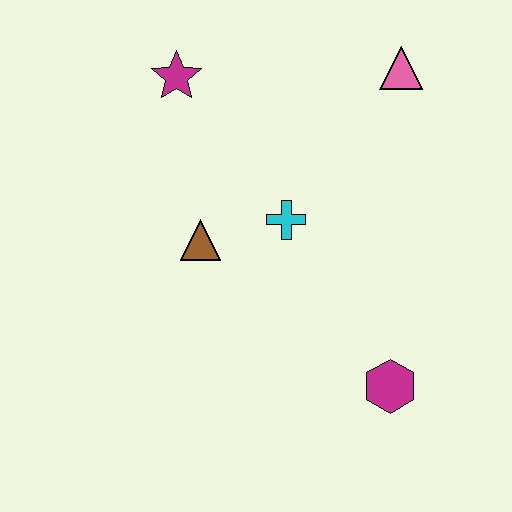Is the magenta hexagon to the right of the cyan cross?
Yes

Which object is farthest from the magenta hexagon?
The magenta star is farthest from the magenta hexagon.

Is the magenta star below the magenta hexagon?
No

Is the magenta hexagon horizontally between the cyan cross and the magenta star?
No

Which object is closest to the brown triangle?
The cyan cross is closest to the brown triangle.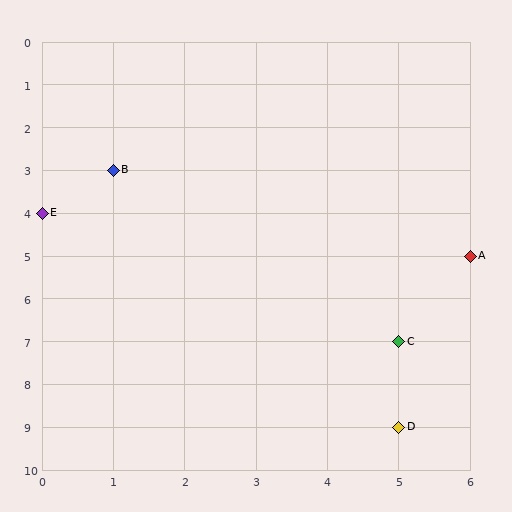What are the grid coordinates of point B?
Point B is at grid coordinates (1, 3).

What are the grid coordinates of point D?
Point D is at grid coordinates (5, 9).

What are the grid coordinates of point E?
Point E is at grid coordinates (0, 4).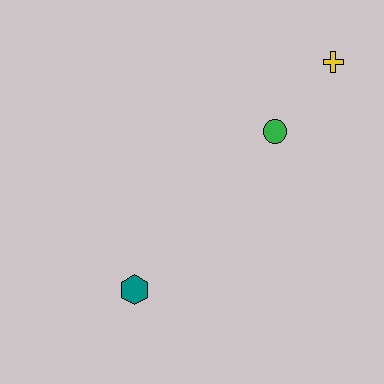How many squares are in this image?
There are no squares.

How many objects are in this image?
There are 3 objects.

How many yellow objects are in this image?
There is 1 yellow object.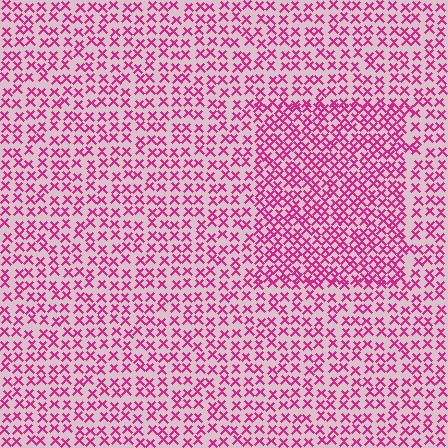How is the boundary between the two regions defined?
The boundary is defined by a change in element density (approximately 1.6x ratio). All elements are the same color, size, and shape.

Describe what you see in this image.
The image contains small magenta elements arranged at two different densities. A rectangle-shaped region is visible where the elements are more densely packed than the surrounding area.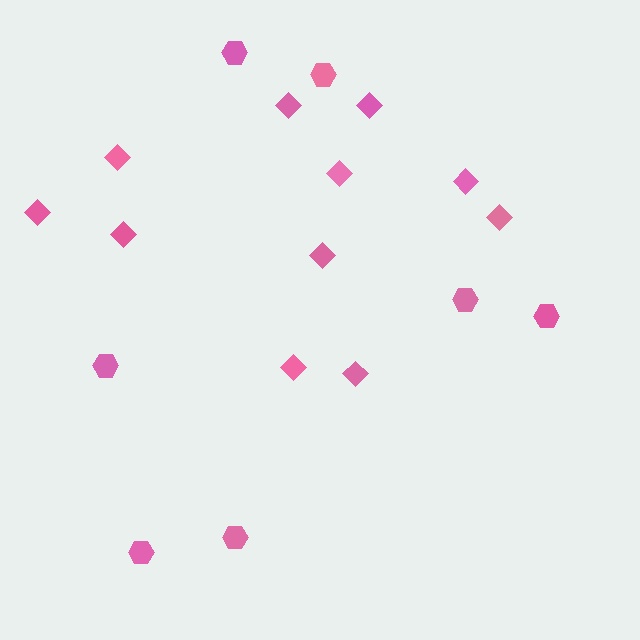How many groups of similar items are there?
There are 2 groups: one group of diamonds (11) and one group of hexagons (7).